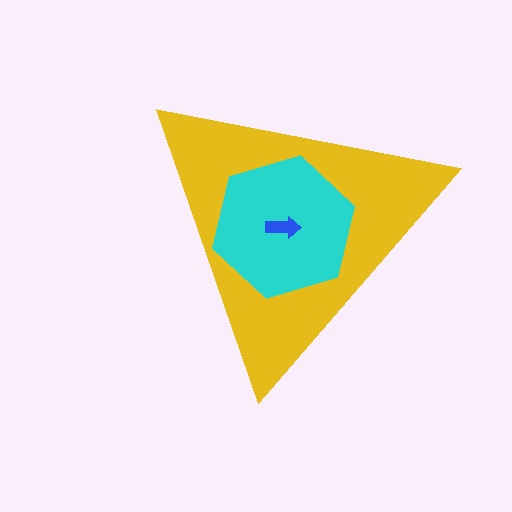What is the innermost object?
The blue arrow.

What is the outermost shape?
The yellow triangle.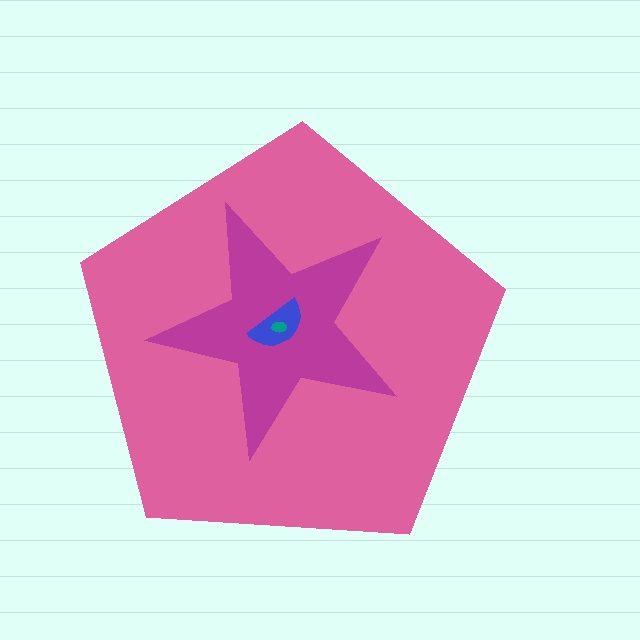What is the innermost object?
The teal ellipse.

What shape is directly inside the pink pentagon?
The magenta star.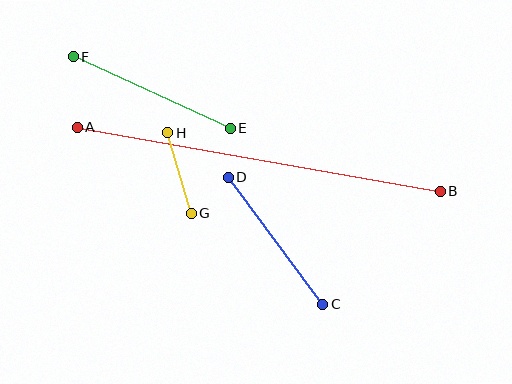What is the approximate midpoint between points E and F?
The midpoint is at approximately (152, 93) pixels.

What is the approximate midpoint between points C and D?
The midpoint is at approximately (276, 241) pixels.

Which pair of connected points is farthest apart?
Points A and B are farthest apart.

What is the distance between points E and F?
The distance is approximately 173 pixels.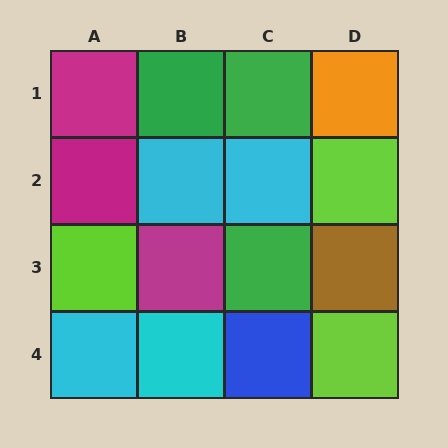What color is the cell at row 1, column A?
Magenta.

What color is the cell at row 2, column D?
Lime.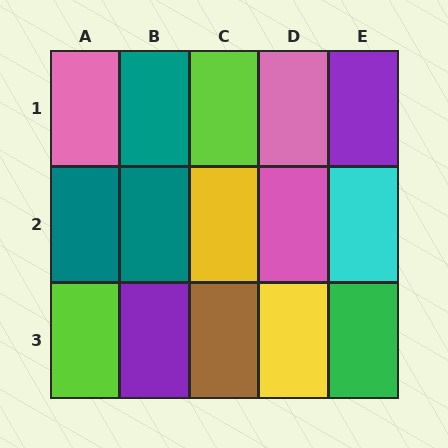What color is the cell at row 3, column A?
Lime.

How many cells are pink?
3 cells are pink.